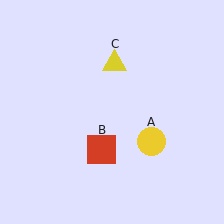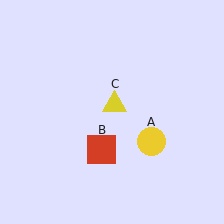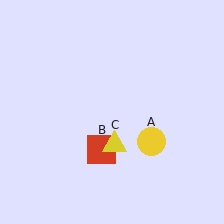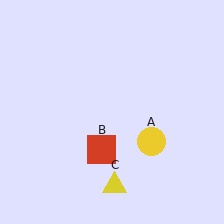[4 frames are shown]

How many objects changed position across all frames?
1 object changed position: yellow triangle (object C).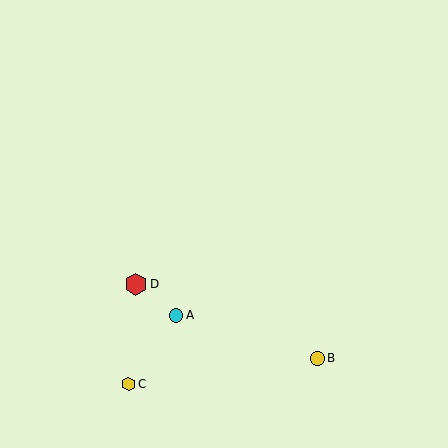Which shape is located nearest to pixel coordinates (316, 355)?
The yellow circle (labeled B) at (317, 358) is nearest to that location.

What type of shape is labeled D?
Shape D is a red hexagon.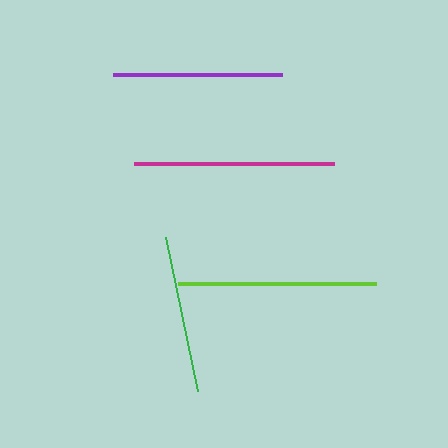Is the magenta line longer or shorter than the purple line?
The magenta line is longer than the purple line.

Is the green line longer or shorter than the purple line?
The purple line is longer than the green line.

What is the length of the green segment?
The green segment is approximately 157 pixels long.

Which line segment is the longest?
The magenta line is the longest at approximately 200 pixels.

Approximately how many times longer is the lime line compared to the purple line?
The lime line is approximately 1.2 times the length of the purple line.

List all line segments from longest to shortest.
From longest to shortest: magenta, lime, purple, green.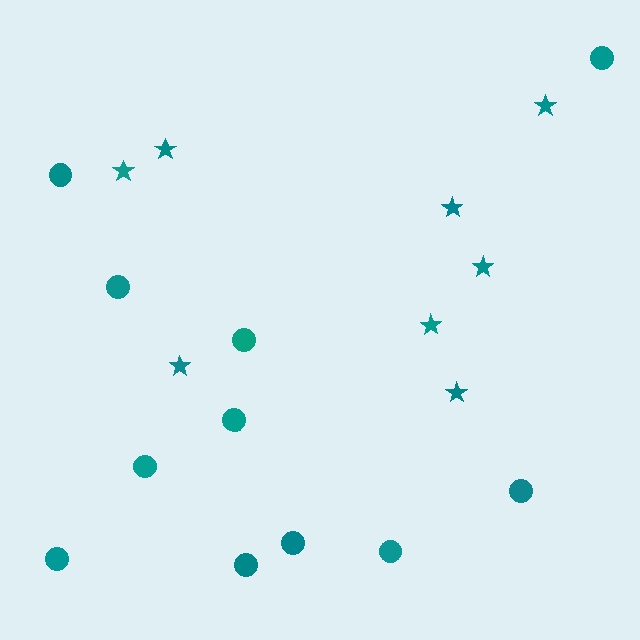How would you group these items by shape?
There are 2 groups: one group of stars (8) and one group of circles (11).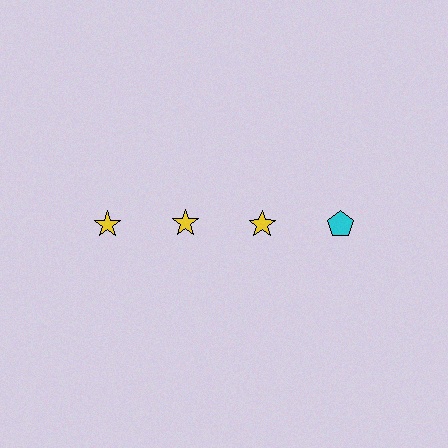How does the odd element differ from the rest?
It differs in both color (cyan instead of yellow) and shape (pentagon instead of star).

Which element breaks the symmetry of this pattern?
The cyan pentagon in the top row, second from right column breaks the symmetry. All other shapes are yellow stars.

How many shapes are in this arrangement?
There are 4 shapes arranged in a grid pattern.